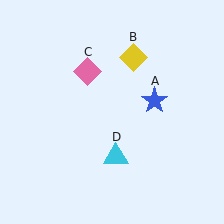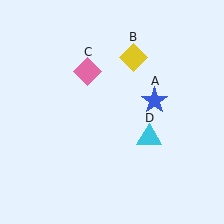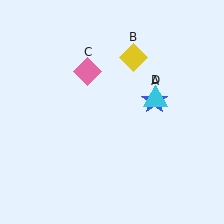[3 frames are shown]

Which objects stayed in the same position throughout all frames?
Blue star (object A) and yellow diamond (object B) and pink diamond (object C) remained stationary.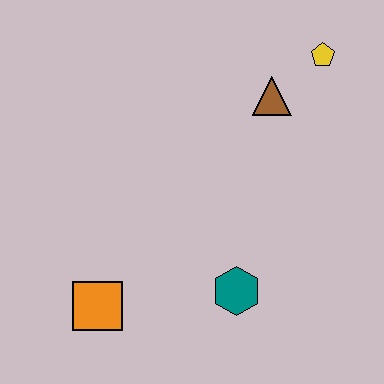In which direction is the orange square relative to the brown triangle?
The orange square is below the brown triangle.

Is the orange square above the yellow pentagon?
No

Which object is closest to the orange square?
The teal hexagon is closest to the orange square.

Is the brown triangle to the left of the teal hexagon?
No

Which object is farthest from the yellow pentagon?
The orange square is farthest from the yellow pentagon.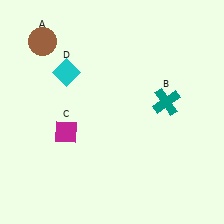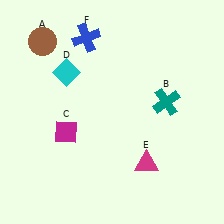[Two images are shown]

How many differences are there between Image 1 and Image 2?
There are 2 differences between the two images.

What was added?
A magenta triangle (E), a blue cross (F) were added in Image 2.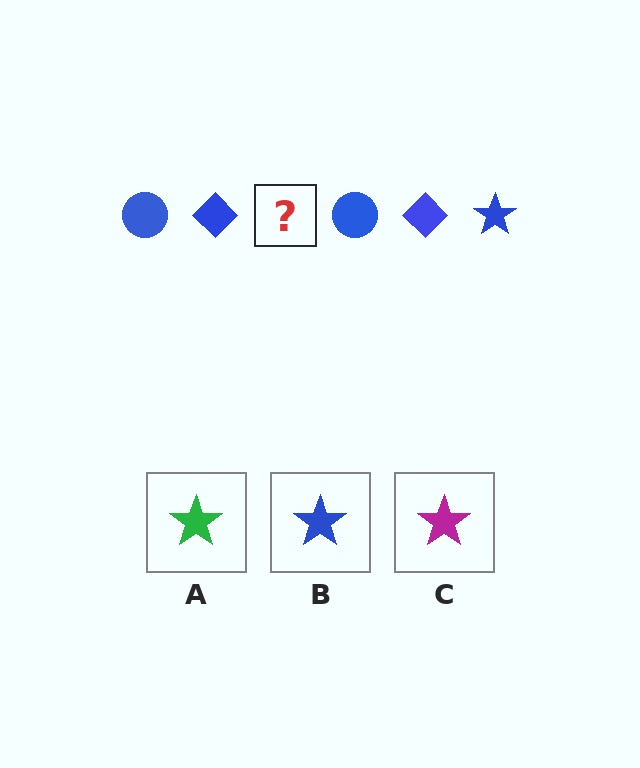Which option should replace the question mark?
Option B.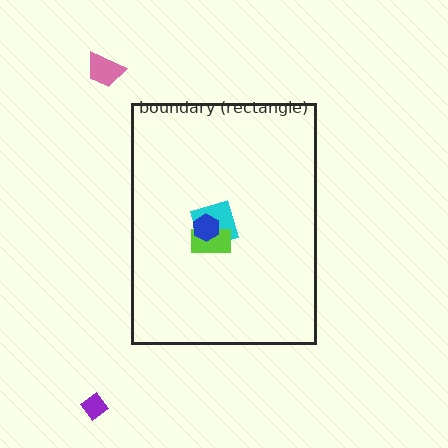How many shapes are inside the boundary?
3 inside, 2 outside.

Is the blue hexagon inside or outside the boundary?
Inside.